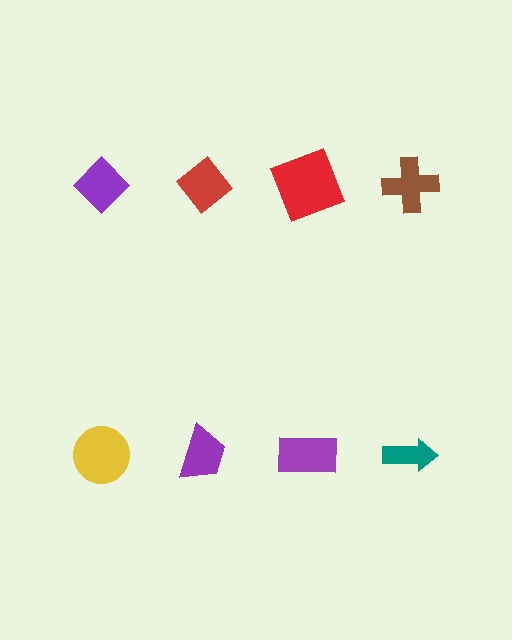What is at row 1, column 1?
A purple diamond.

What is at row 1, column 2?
A red diamond.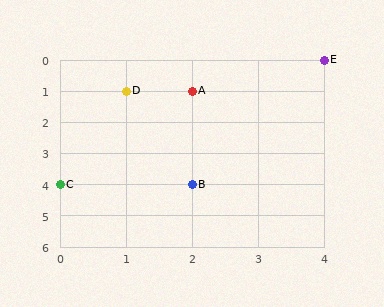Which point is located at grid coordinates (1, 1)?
Point D is at (1, 1).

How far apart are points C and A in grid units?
Points C and A are 2 columns and 3 rows apart (about 3.6 grid units diagonally).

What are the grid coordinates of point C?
Point C is at grid coordinates (0, 4).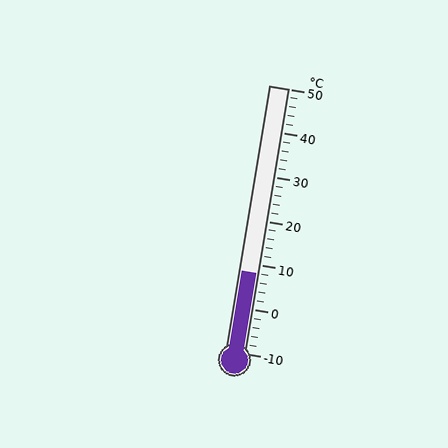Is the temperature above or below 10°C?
The temperature is below 10°C.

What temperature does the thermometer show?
The thermometer shows approximately 8°C.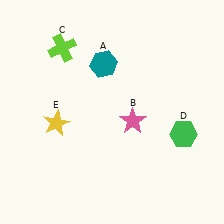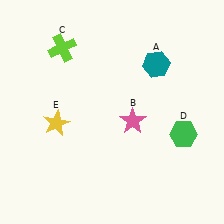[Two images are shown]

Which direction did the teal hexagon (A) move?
The teal hexagon (A) moved right.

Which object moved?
The teal hexagon (A) moved right.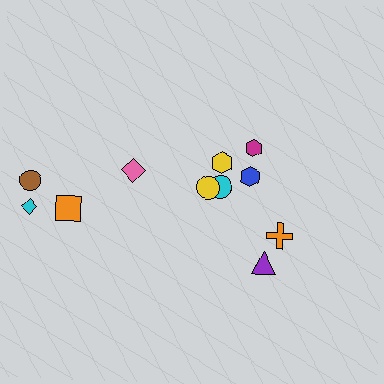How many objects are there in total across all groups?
There are 11 objects.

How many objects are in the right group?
There are 7 objects.